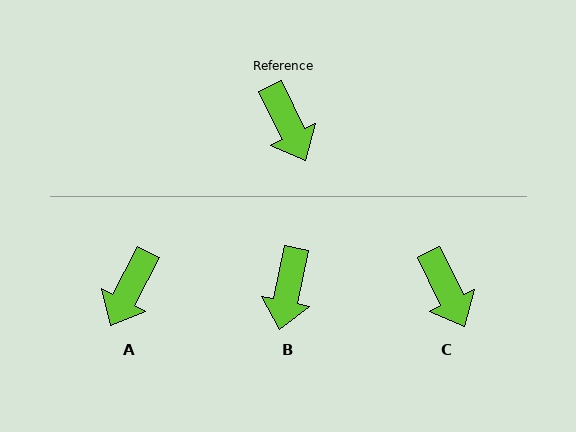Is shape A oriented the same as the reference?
No, it is off by about 53 degrees.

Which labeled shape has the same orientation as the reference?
C.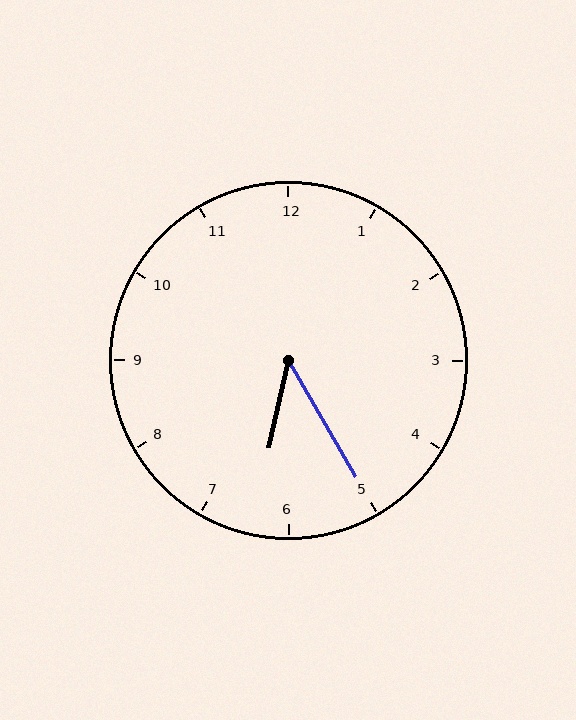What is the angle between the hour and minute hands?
Approximately 42 degrees.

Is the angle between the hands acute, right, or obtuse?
It is acute.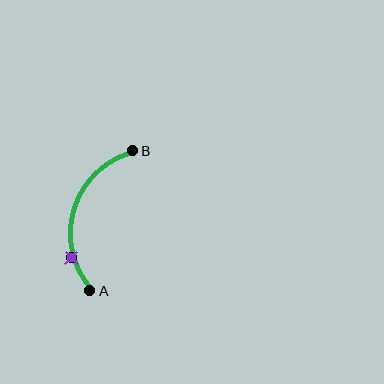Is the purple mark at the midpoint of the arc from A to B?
No. The purple mark lies on the arc but is closer to endpoint A. The arc midpoint would be at the point on the curve equidistant along the arc from both A and B.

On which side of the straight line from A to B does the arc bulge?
The arc bulges to the left of the straight line connecting A and B.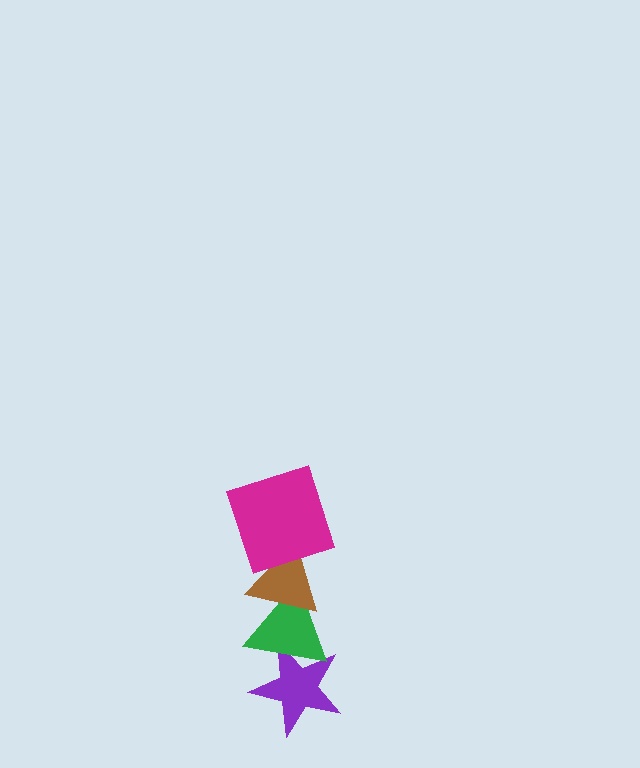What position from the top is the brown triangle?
The brown triangle is 2nd from the top.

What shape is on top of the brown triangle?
The magenta square is on top of the brown triangle.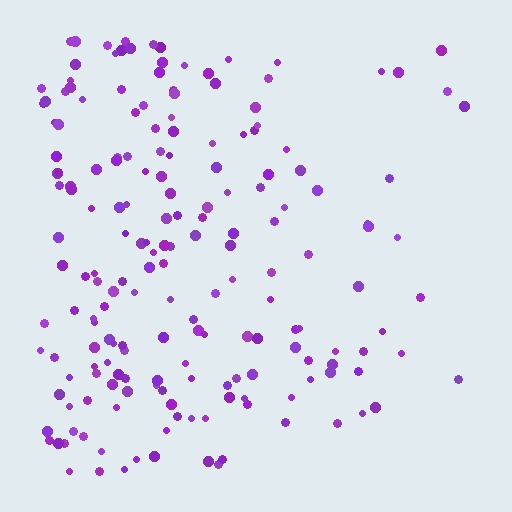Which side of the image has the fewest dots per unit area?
The right.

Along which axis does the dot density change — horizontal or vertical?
Horizontal.